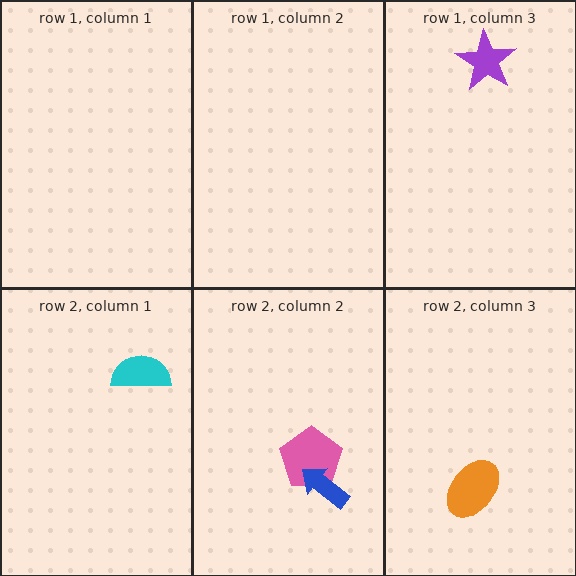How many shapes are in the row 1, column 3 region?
1.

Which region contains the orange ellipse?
The row 2, column 3 region.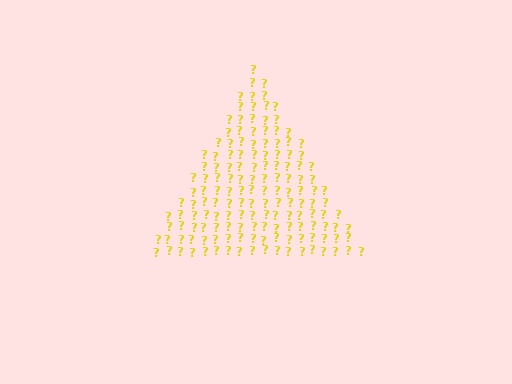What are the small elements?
The small elements are question marks.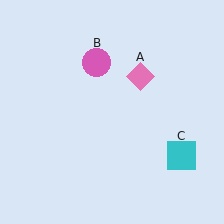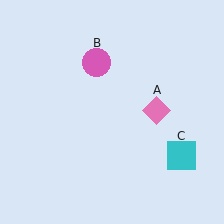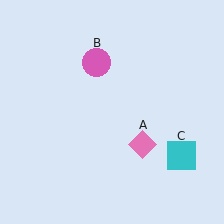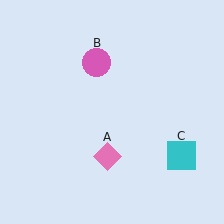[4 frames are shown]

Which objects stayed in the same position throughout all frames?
Pink circle (object B) and cyan square (object C) remained stationary.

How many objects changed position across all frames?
1 object changed position: pink diamond (object A).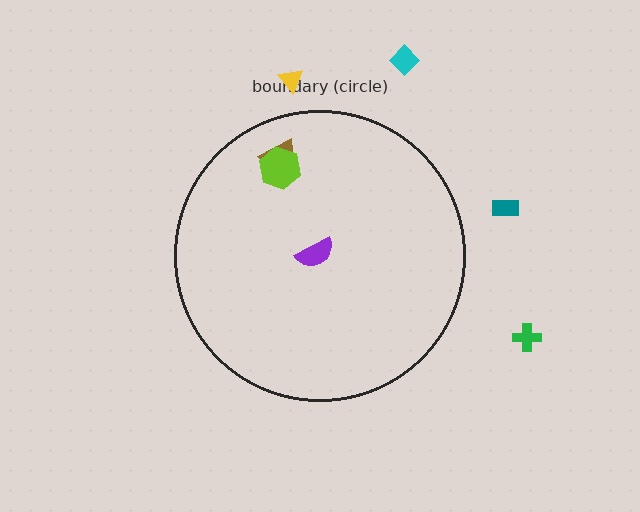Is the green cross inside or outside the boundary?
Outside.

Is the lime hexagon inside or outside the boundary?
Inside.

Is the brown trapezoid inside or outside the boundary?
Inside.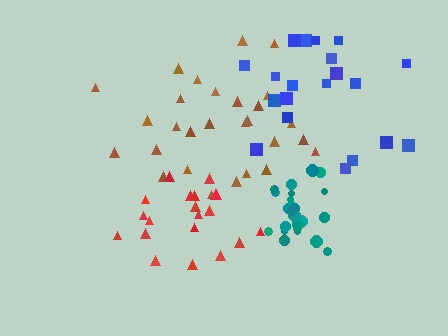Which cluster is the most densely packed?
Teal.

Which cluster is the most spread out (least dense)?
Blue.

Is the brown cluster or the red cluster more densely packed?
Red.